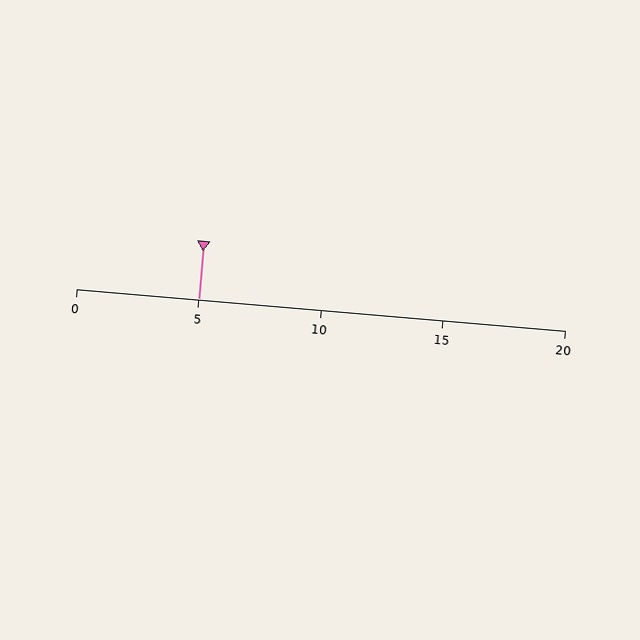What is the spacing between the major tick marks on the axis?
The major ticks are spaced 5 apart.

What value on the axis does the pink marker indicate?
The marker indicates approximately 5.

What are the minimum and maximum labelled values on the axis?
The axis runs from 0 to 20.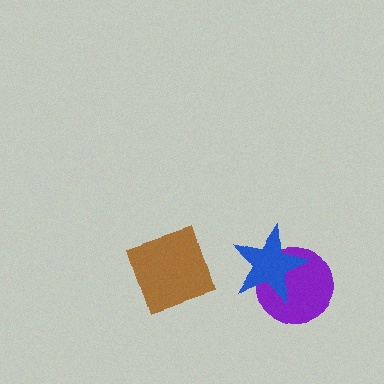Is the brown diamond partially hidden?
No, no other shape covers it.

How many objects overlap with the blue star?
1 object overlaps with the blue star.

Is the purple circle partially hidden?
Yes, it is partially covered by another shape.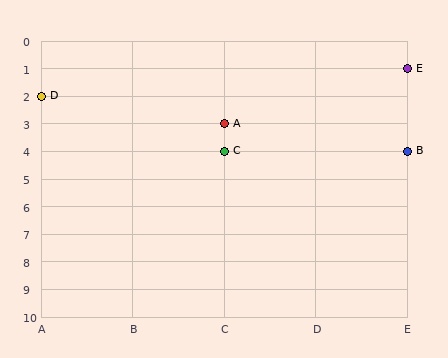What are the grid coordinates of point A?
Point A is at grid coordinates (C, 3).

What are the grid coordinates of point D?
Point D is at grid coordinates (A, 2).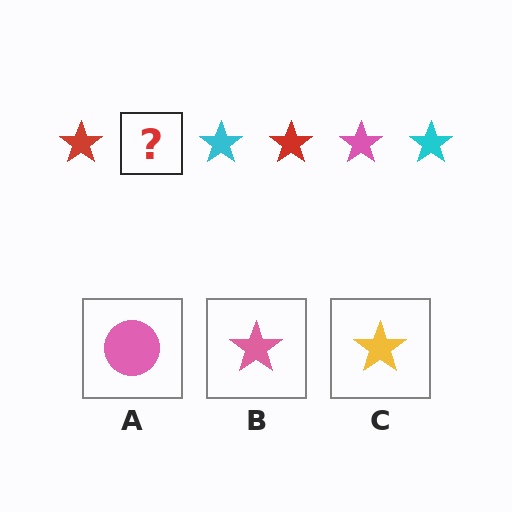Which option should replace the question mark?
Option B.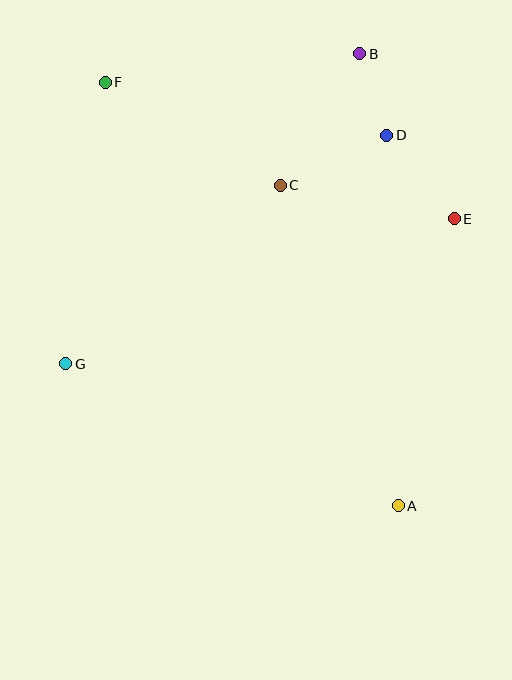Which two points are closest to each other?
Points B and D are closest to each other.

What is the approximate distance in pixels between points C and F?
The distance between C and F is approximately 203 pixels.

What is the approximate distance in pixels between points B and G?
The distance between B and G is approximately 427 pixels.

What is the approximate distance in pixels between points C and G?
The distance between C and G is approximately 279 pixels.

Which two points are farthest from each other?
Points A and F are farthest from each other.